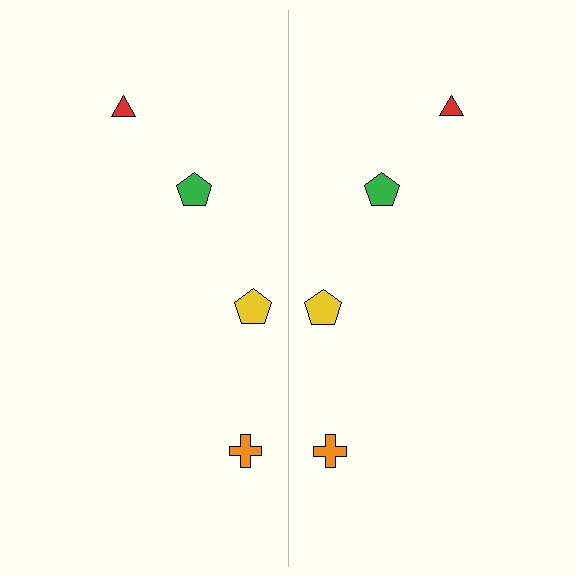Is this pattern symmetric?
Yes, this pattern has bilateral (reflection) symmetry.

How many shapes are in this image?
There are 8 shapes in this image.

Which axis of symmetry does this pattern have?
The pattern has a vertical axis of symmetry running through the center of the image.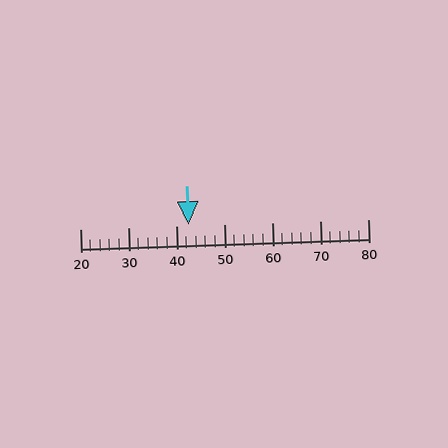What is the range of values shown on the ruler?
The ruler shows values from 20 to 80.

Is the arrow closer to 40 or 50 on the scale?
The arrow is closer to 40.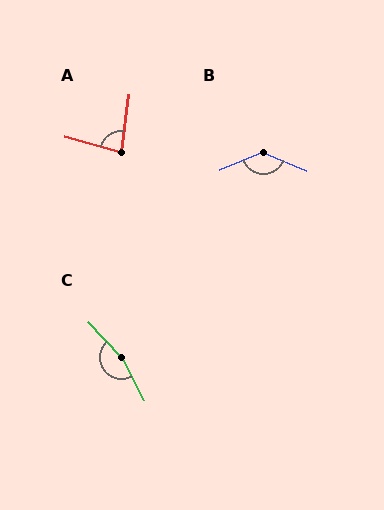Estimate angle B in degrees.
Approximately 136 degrees.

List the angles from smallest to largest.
A (81°), B (136°), C (165°).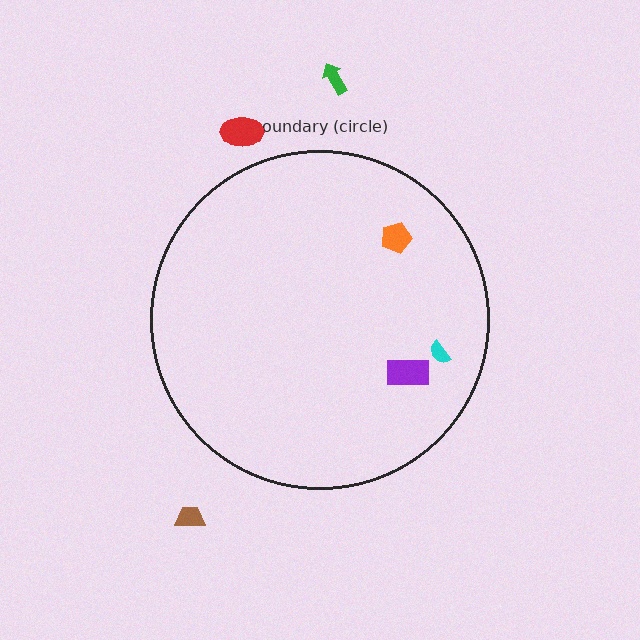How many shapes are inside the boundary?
3 inside, 3 outside.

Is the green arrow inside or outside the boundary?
Outside.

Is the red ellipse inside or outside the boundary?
Outside.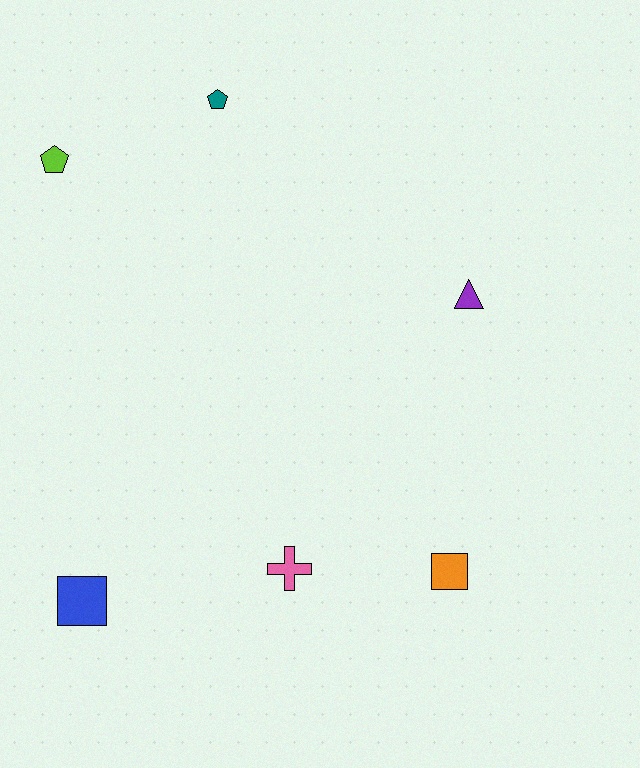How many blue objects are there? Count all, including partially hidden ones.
There is 1 blue object.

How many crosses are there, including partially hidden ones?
There is 1 cross.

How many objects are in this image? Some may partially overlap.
There are 6 objects.